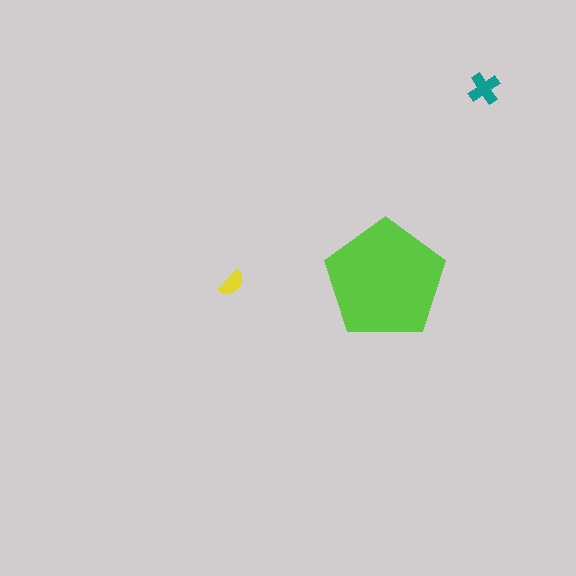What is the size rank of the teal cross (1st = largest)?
2nd.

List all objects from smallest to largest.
The yellow semicircle, the teal cross, the lime pentagon.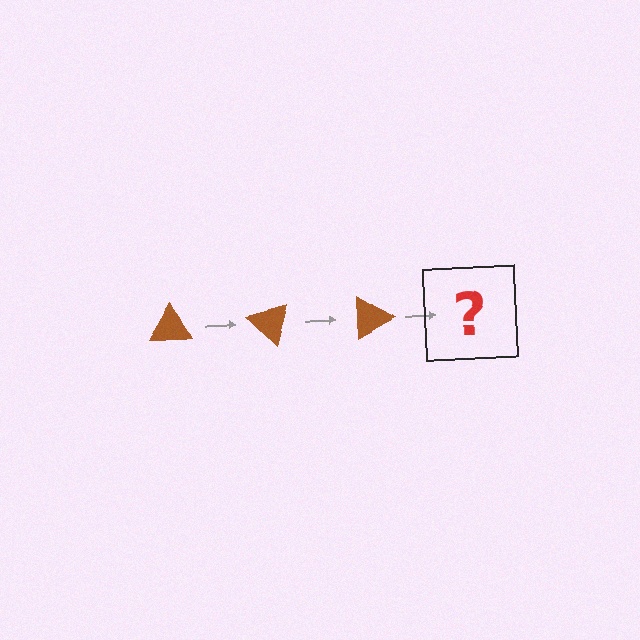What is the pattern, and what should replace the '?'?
The pattern is that the triangle rotates 45 degrees each step. The '?' should be a brown triangle rotated 135 degrees.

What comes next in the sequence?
The next element should be a brown triangle rotated 135 degrees.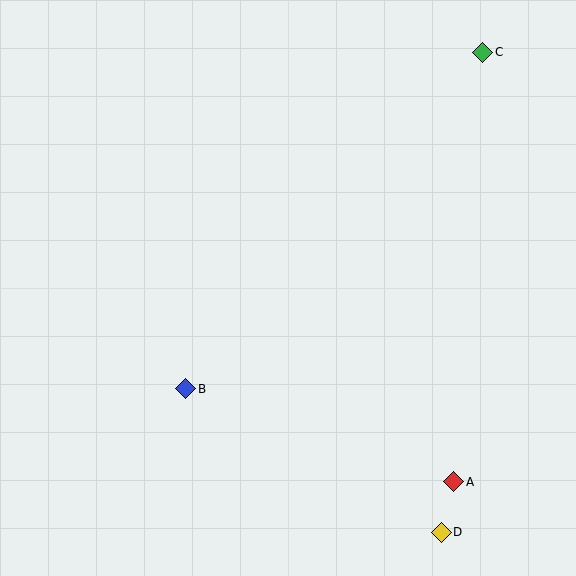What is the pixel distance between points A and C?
The distance between A and C is 431 pixels.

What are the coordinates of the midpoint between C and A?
The midpoint between C and A is at (468, 267).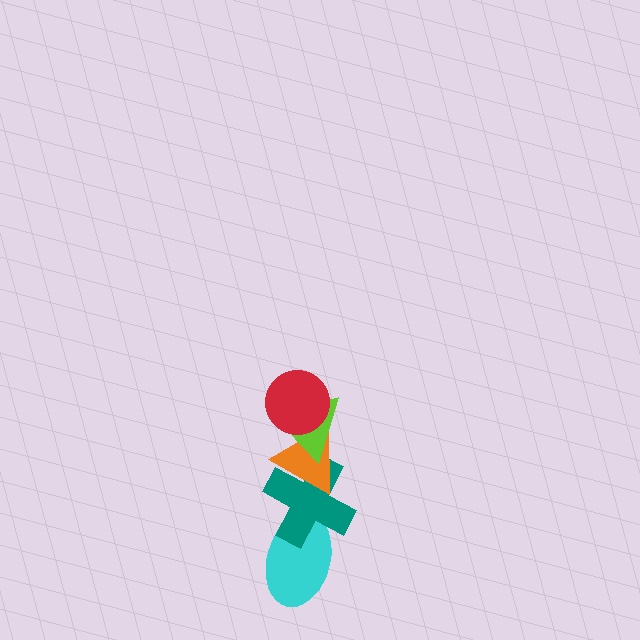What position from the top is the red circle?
The red circle is 1st from the top.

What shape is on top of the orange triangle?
The lime triangle is on top of the orange triangle.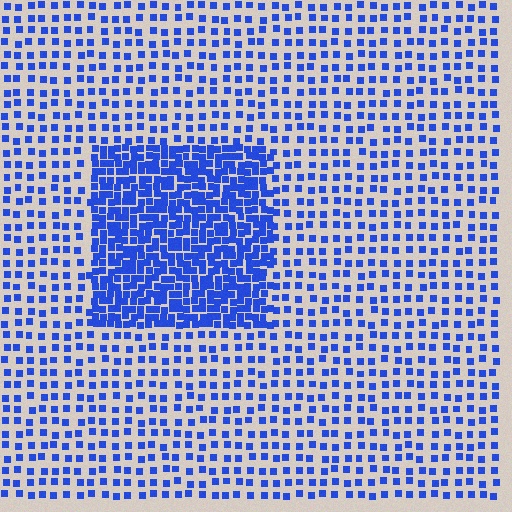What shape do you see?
I see a rectangle.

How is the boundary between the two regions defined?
The boundary is defined by a change in element density (approximately 2.6x ratio). All elements are the same color, size, and shape.